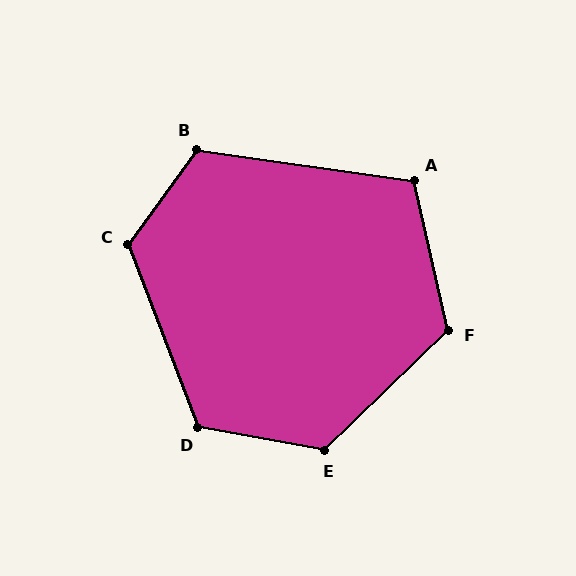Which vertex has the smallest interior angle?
A, at approximately 111 degrees.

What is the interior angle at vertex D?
Approximately 121 degrees (obtuse).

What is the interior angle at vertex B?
Approximately 118 degrees (obtuse).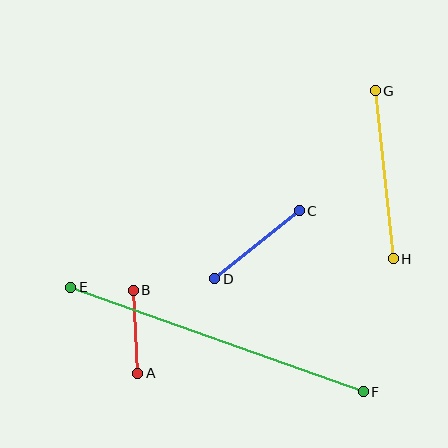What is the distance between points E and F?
The distance is approximately 311 pixels.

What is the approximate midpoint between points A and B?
The midpoint is at approximately (136, 332) pixels.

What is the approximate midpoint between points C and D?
The midpoint is at approximately (257, 245) pixels.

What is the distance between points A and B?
The distance is approximately 83 pixels.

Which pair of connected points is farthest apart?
Points E and F are farthest apart.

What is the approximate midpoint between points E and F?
The midpoint is at approximately (217, 340) pixels.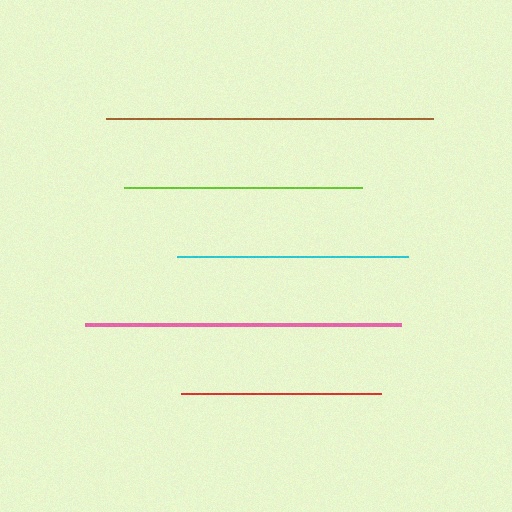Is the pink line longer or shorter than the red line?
The pink line is longer than the red line.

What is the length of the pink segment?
The pink segment is approximately 316 pixels long.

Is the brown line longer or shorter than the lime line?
The brown line is longer than the lime line.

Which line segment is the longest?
The brown line is the longest at approximately 328 pixels.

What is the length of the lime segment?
The lime segment is approximately 238 pixels long.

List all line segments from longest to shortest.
From longest to shortest: brown, pink, lime, cyan, red.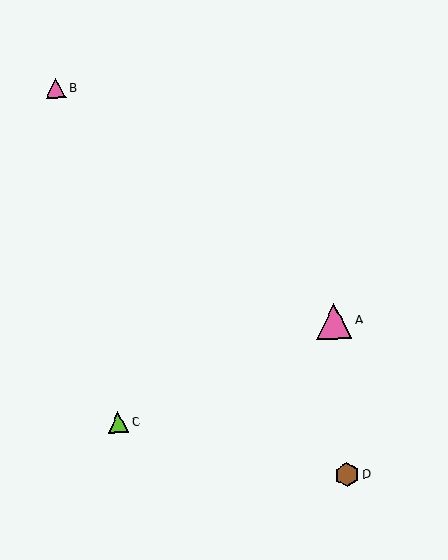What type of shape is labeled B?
Shape B is a pink triangle.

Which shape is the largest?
The pink triangle (labeled A) is the largest.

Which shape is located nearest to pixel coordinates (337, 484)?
The brown hexagon (labeled D) at (347, 475) is nearest to that location.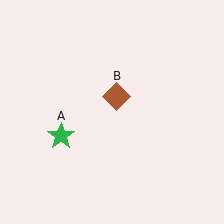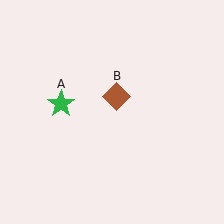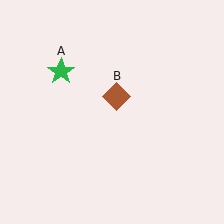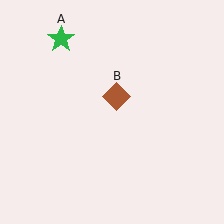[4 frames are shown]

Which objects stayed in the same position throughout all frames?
Brown diamond (object B) remained stationary.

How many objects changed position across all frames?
1 object changed position: green star (object A).